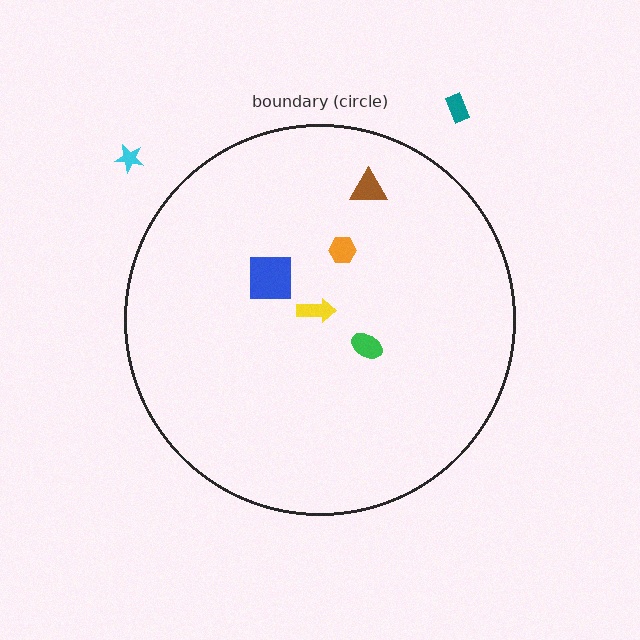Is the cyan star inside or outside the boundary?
Outside.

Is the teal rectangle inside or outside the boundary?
Outside.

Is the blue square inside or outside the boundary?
Inside.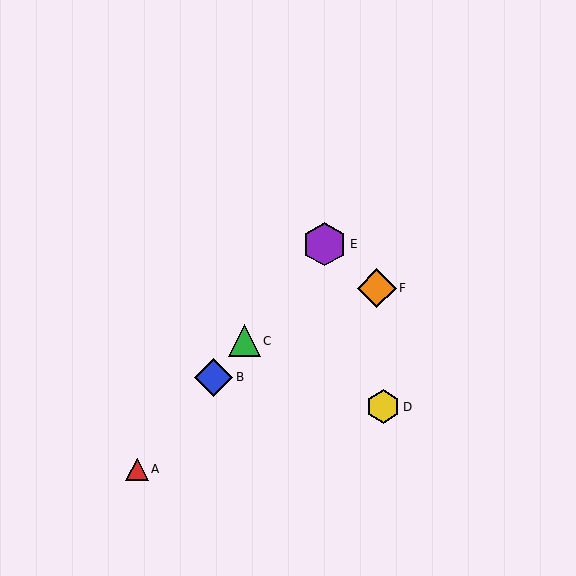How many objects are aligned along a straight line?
4 objects (A, B, C, E) are aligned along a straight line.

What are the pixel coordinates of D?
Object D is at (383, 407).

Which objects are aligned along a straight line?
Objects A, B, C, E are aligned along a straight line.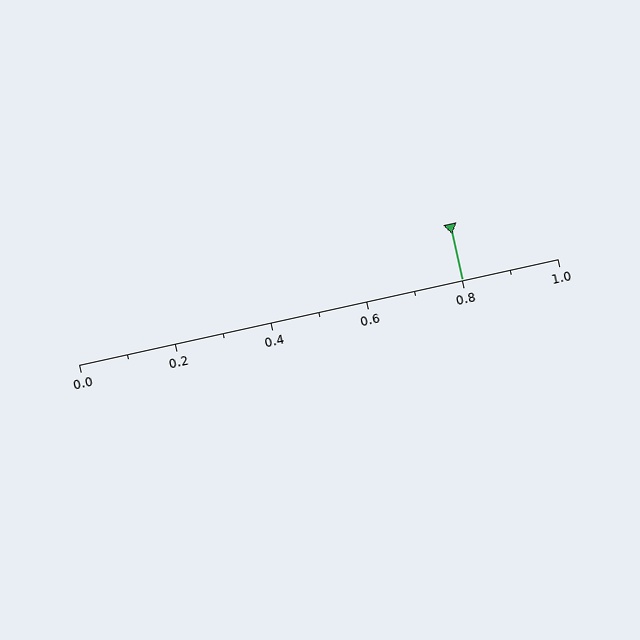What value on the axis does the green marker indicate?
The marker indicates approximately 0.8.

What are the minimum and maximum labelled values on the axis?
The axis runs from 0.0 to 1.0.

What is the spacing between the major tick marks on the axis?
The major ticks are spaced 0.2 apart.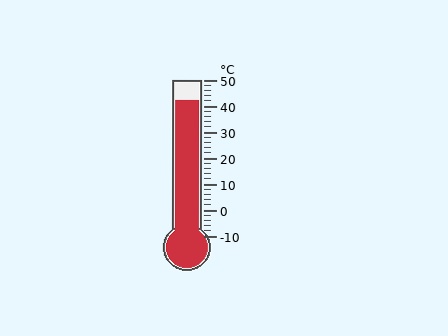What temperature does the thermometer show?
The thermometer shows approximately 42°C.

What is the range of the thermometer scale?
The thermometer scale ranges from -10°C to 50°C.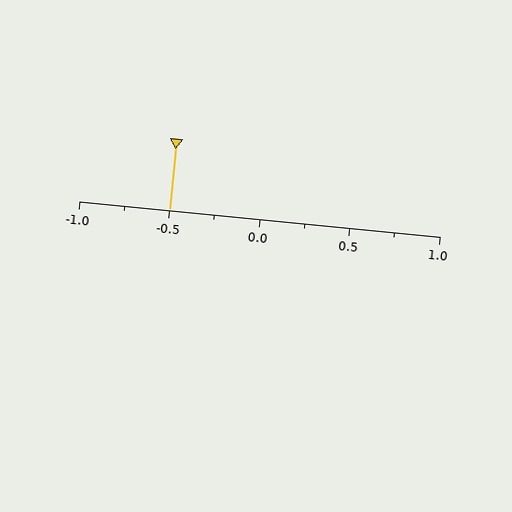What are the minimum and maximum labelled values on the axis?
The axis runs from -1.0 to 1.0.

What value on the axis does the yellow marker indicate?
The marker indicates approximately -0.5.